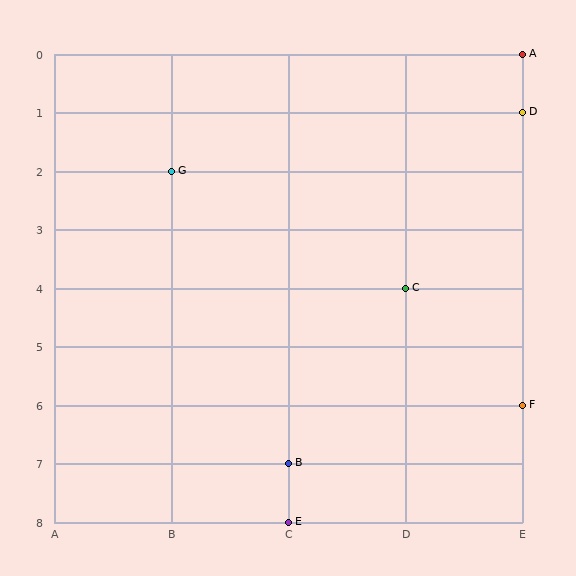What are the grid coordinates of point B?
Point B is at grid coordinates (C, 7).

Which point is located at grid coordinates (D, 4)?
Point C is at (D, 4).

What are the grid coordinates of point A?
Point A is at grid coordinates (E, 0).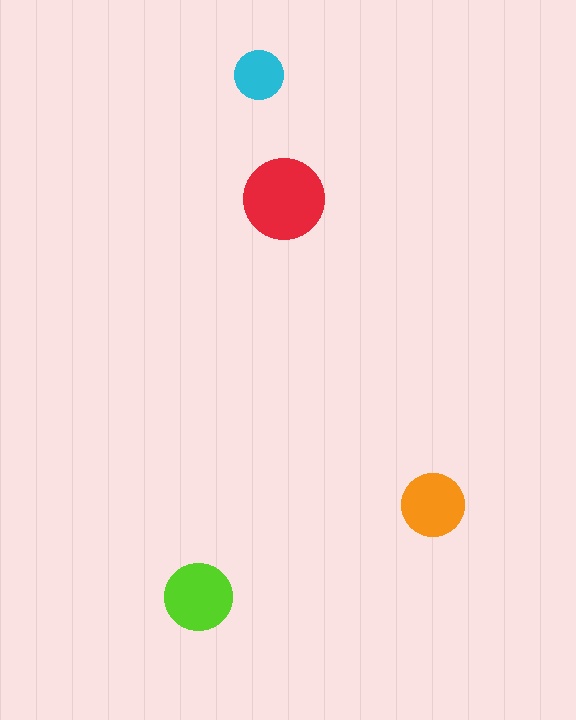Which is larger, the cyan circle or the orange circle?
The orange one.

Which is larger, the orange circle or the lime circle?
The lime one.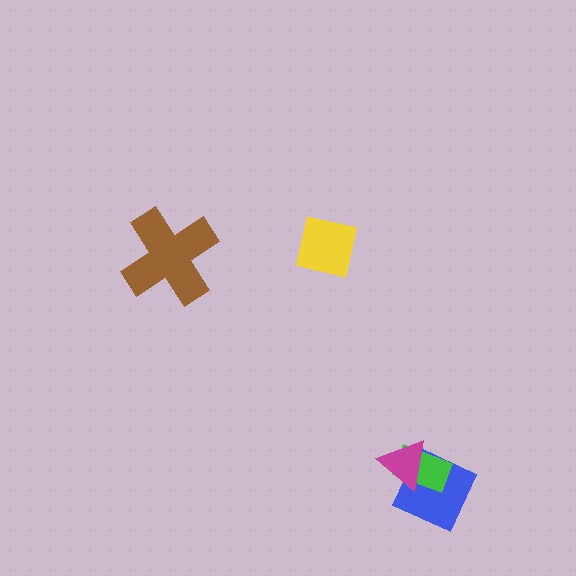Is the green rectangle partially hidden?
Yes, it is partially covered by another shape.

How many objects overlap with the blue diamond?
2 objects overlap with the blue diamond.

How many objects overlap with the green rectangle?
2 objects overlap with the green rectangle.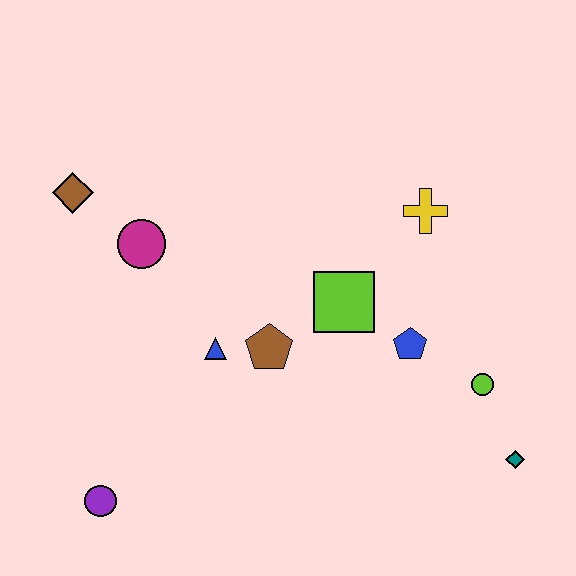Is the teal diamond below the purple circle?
No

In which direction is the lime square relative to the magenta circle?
The lime square is to the right of the magenta circle.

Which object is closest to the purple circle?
The blue triangle is closest to the purple circle.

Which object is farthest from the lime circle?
The brown diamond is farthest from the lime circle.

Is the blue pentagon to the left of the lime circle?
Yes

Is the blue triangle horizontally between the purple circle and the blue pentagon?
Yes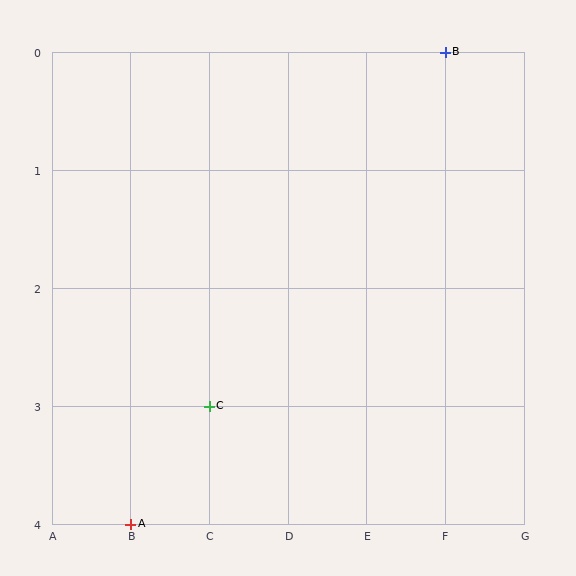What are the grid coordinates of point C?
Point C is at grid coordinates (C, 3).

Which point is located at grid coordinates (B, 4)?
Point A is at (B, 4).